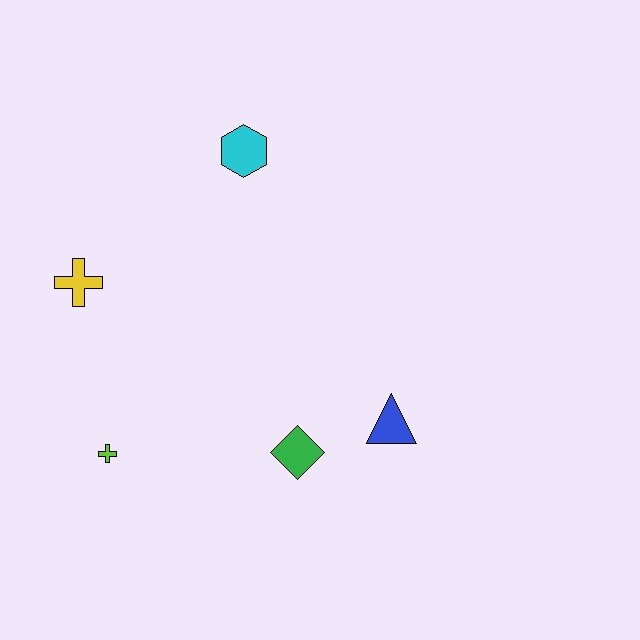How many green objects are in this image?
There is 1 green object.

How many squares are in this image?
There are no squares.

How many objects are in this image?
There are 5 objects.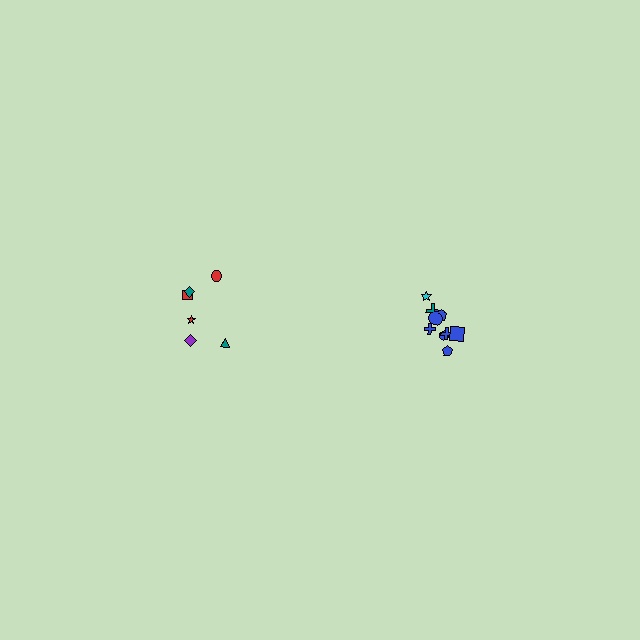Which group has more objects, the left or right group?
The right group.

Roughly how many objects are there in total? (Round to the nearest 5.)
Roughly 15 objects in total.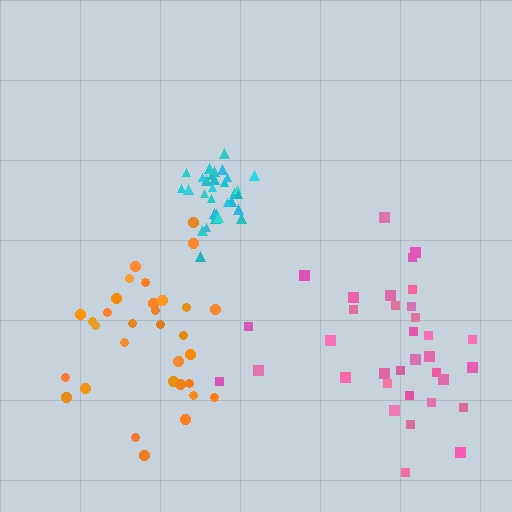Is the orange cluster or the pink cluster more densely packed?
Orange.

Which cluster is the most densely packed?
Cyan.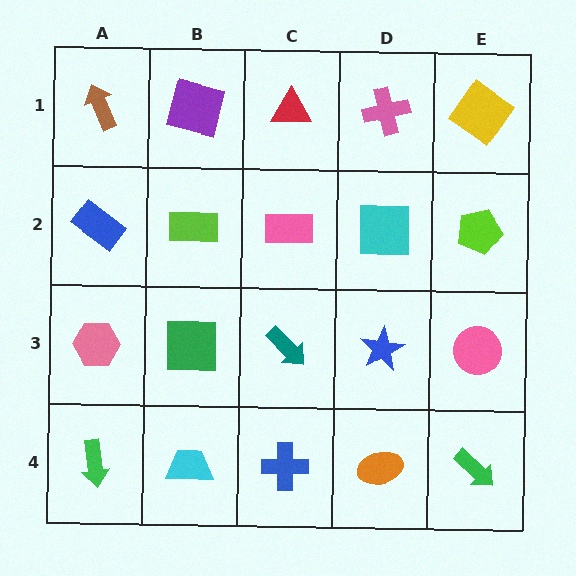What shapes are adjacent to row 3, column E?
A lime pentagon (row 2, column E), a green arrow (row 4, column E), a blue star (row 3, column D).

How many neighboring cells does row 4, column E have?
2.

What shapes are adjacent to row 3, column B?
A lime rectangle (row 2, column B), a cyan trapezoid (row 4, column B), a pink hexagon (row 3, column A), a teal arrow (row 3, column C).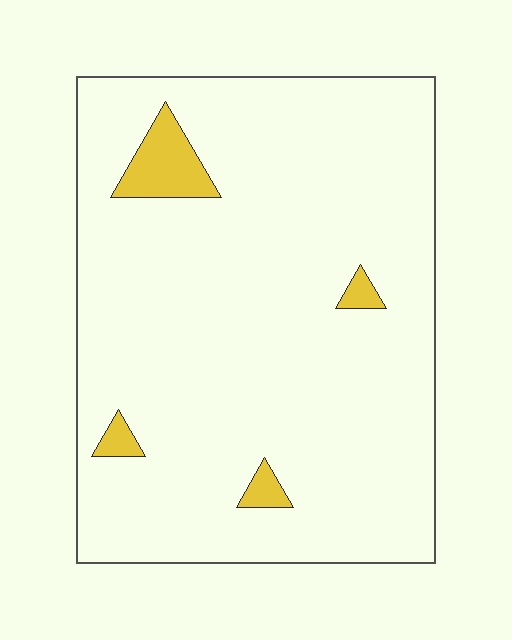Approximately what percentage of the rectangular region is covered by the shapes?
Approximately 5%.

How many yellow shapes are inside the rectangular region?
4.